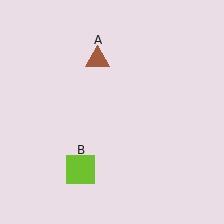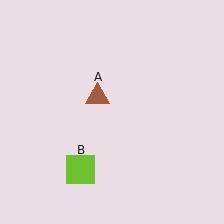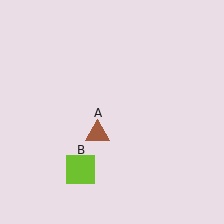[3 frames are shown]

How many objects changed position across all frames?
1 object changed position: brown triangle (object A).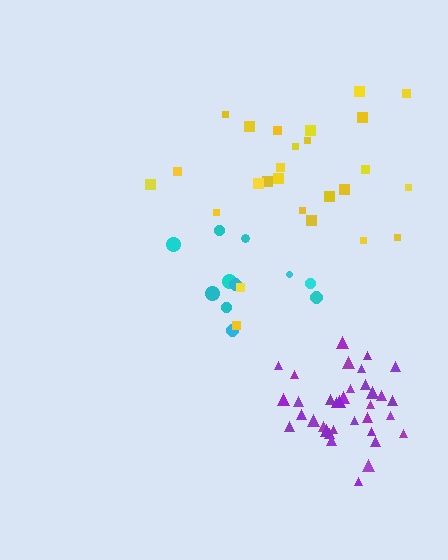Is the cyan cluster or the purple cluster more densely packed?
Purple.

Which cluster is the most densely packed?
Purple.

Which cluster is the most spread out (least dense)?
Yellow.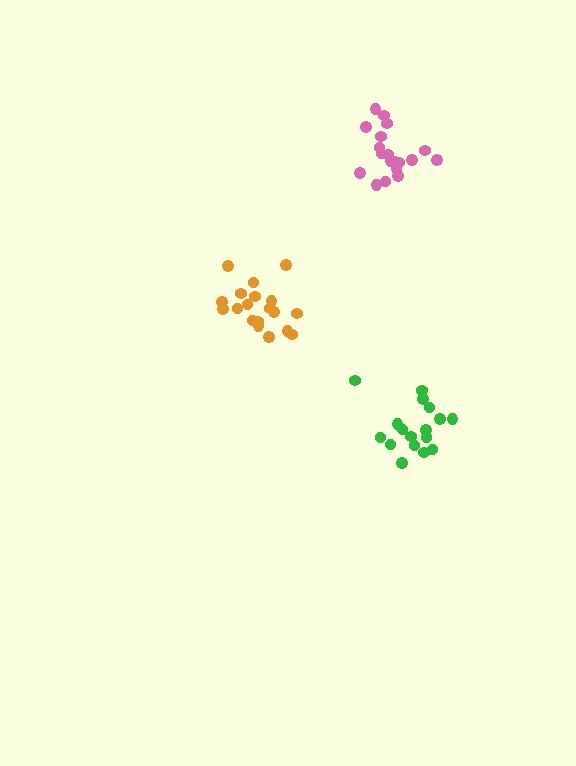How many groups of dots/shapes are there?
There are 3 groups.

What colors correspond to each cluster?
The clusters are colored: green, orange, pink.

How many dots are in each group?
Group 1: 17 dots, Group 2: 19 dots, Group 3: 19 dots (55 total).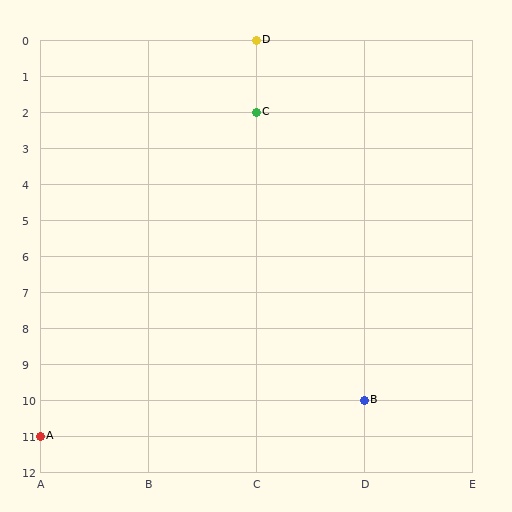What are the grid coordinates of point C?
Point C is at grid coordinates (C, 2).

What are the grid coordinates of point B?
Point B is at grid coordinates (D, 10).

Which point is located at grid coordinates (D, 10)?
Point B is at (D, 10).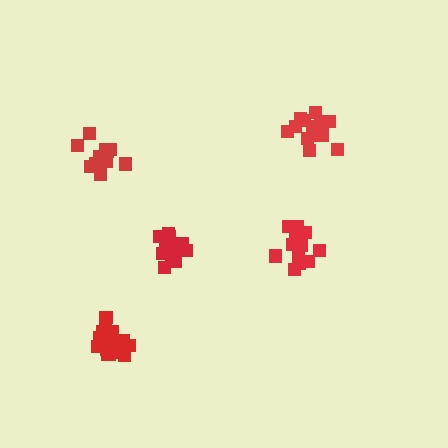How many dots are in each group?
Group 1: 13 dots, Group 2: 16 dots, Group 3: 19 dots, Group 4: 14 dots, Group 5: 18 dots (80 total).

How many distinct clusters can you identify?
There are 5 distinct clusters.